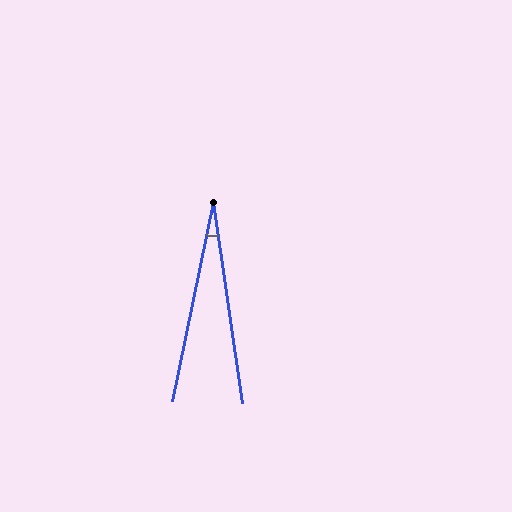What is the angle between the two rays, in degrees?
Approximately 20 degrees.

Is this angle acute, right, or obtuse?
It is acute.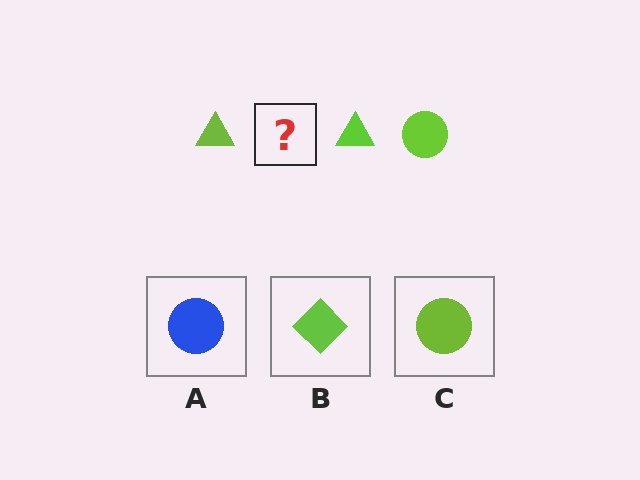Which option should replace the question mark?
Option C.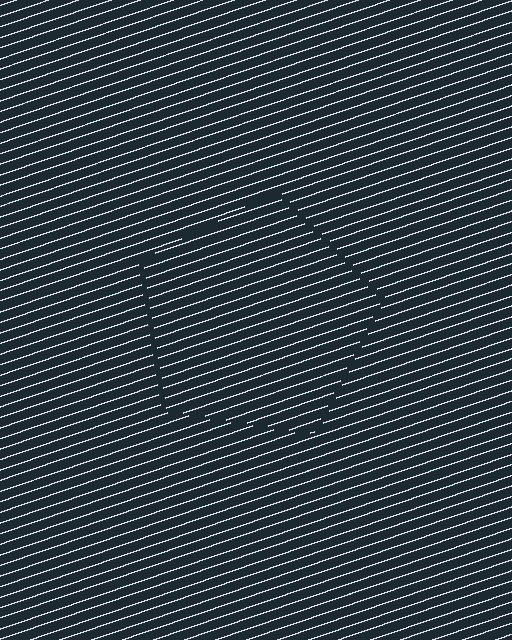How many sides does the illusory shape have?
5 sides — the line-ends trace a pentagon.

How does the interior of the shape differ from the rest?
The interior of the shape contains the same grating, shifted by half a period — the contour is defined by the phase discontinuity where line-ends from the inner and outer gratings abut.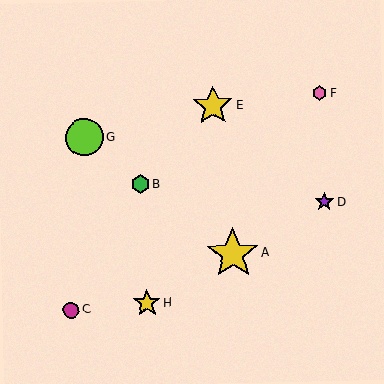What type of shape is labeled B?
Shape B is a green hexagon.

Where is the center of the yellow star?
The center of the yellow star is at (147, 303).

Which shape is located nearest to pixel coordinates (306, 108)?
The pink hexagon (labeled F) at (319, 93) is nearest to that location.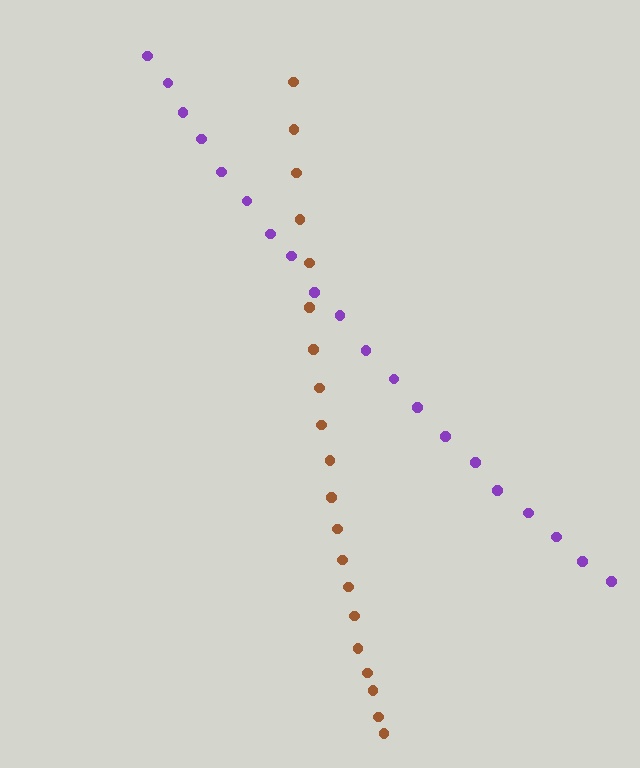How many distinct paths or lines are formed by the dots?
There are 2 distinct paths.